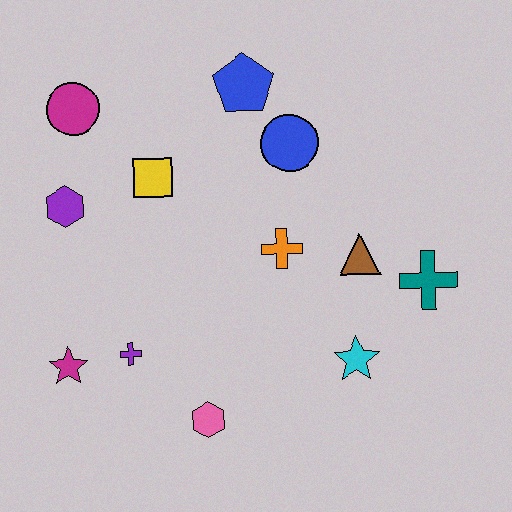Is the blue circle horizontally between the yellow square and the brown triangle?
Yes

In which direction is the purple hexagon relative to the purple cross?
The purple hexagon is above the purple cross.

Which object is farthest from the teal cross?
The magenta circle is farthest from the teal cross.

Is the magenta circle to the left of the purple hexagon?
No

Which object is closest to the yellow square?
The purple hexagon is closest to the yellow square.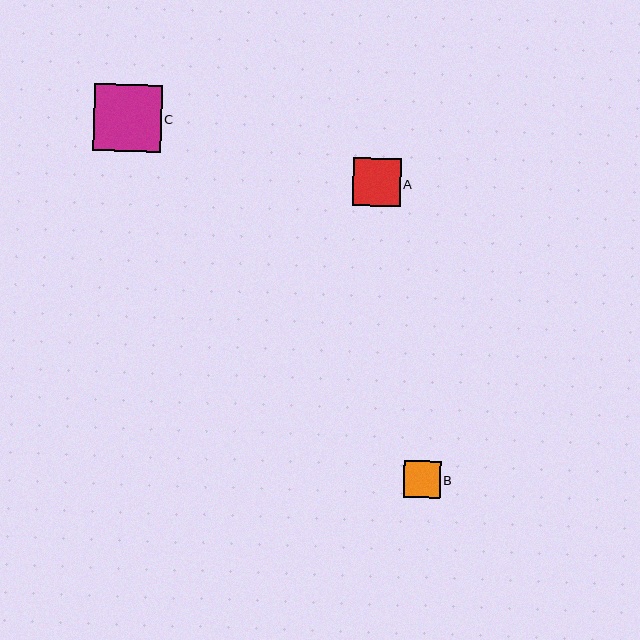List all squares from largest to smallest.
From largest to smallest: C, A, B.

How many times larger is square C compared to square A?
Square C is approximately 1.4 times the size of square A.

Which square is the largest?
Square C is the largest with a size of approximately 67 pixels.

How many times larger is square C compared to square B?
Square C is approximately 1.8 times the size of square B.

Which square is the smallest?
Square B is the smallest with a size of approximately 37 pixels.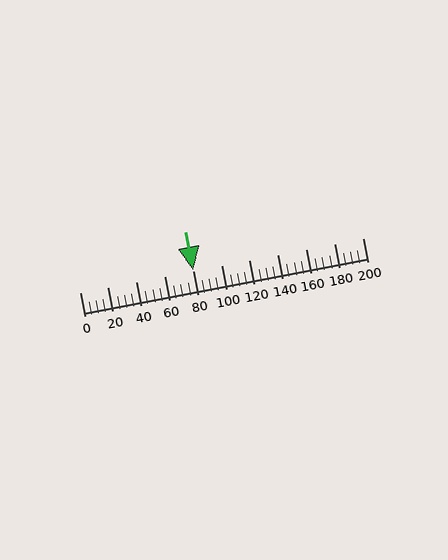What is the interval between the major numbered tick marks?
The major tick marks are spaced 20 units apart.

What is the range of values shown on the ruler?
The ruler shows values from 0 to 200.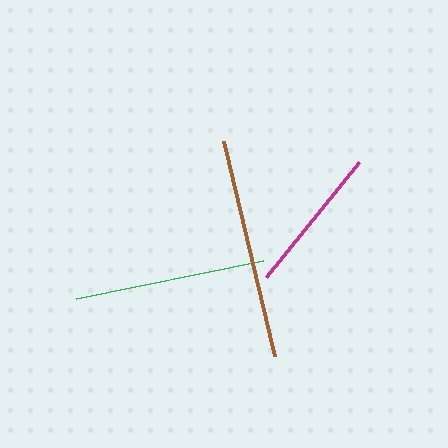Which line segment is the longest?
The brown line is the longest at approximately 221 pixels.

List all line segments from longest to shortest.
From longest to shortest: brown, green, magenta.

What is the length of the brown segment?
The brown segment is approximately 221 pixels long.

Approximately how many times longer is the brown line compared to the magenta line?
The brown line is approximately 1.5 times the length of the magenta line.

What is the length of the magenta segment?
The magenta segment is approximately 148 pixels long.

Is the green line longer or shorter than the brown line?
The brown line is longer than the green line.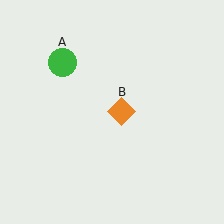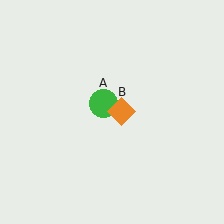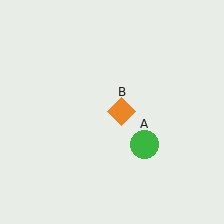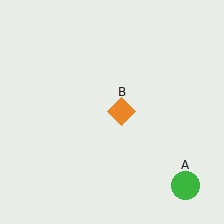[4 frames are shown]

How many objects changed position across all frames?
1 object changed position: green circle (object A).